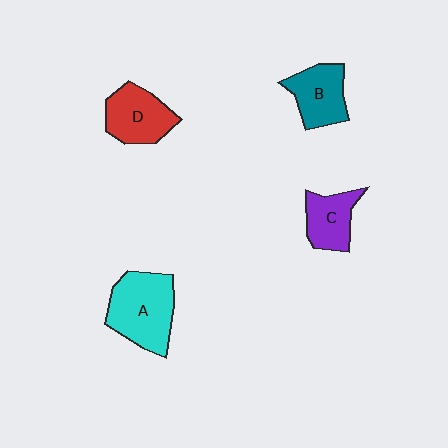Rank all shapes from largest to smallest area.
From largest to smallest: A (cyan), D (red), B (teal), C (purple).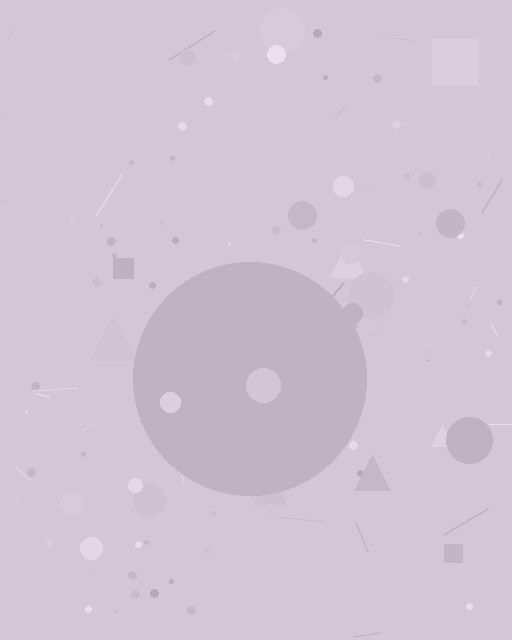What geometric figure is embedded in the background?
A circle is embedded in the background.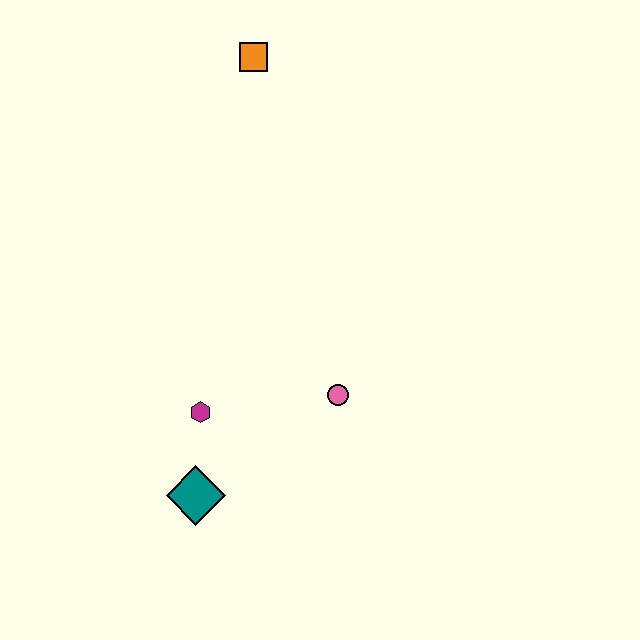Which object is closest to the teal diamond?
The magenta hexagon is closest to the teal diamond.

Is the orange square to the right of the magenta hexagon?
Yes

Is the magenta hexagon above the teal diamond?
Yes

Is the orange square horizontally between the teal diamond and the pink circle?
Yes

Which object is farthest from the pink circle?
The orange square is farthest from the pink circle.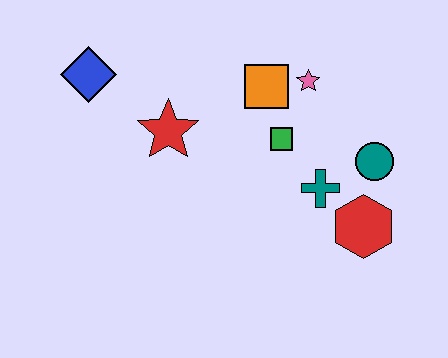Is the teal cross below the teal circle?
Yes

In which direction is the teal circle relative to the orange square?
The teal circle is to the right of the orange square.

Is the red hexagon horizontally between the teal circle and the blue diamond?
Yes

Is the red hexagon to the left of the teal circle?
Yes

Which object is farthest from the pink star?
The blue diamond is farthest from the pink star.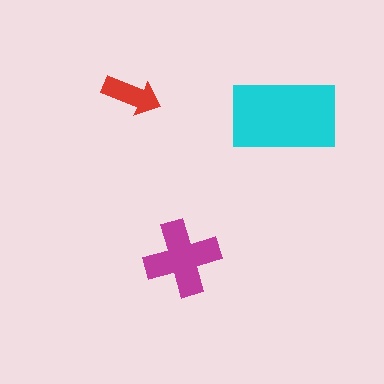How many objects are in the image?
There are 3 objects in the image.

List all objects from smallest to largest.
The red arrow, the magenta cross, the cyan rectangle.